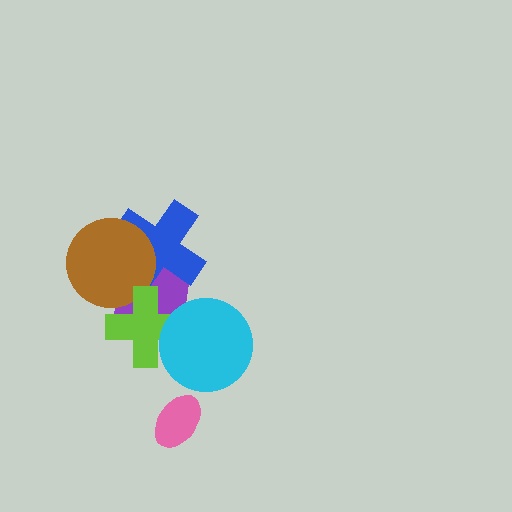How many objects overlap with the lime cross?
3 objects overlap with the lime cross.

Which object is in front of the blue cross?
The brown circle is in front of the blue cross.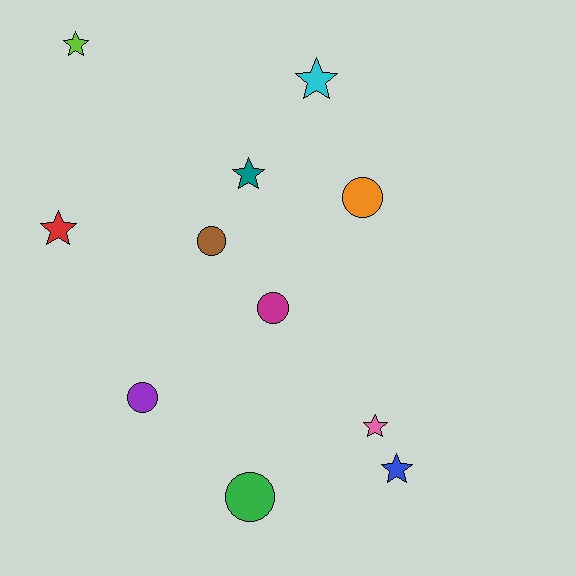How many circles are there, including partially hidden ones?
There are 5 circles.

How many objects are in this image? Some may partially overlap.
There are 11 objects.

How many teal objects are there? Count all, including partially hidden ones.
There is 1 teal object.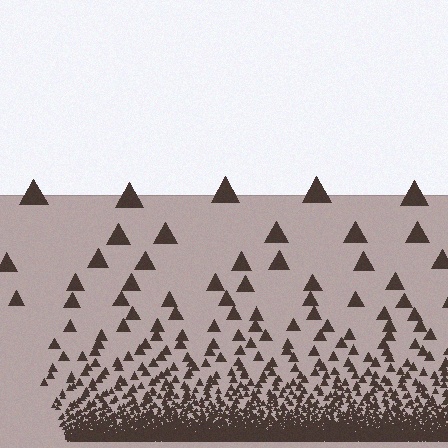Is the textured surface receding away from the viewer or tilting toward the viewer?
The surface appears to tilt toward the viewer. Texture elements get larger and sparser toward the top.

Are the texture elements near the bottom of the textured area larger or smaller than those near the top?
Smaller. The gradient is inverted — elements near the bottom are smaller and denser.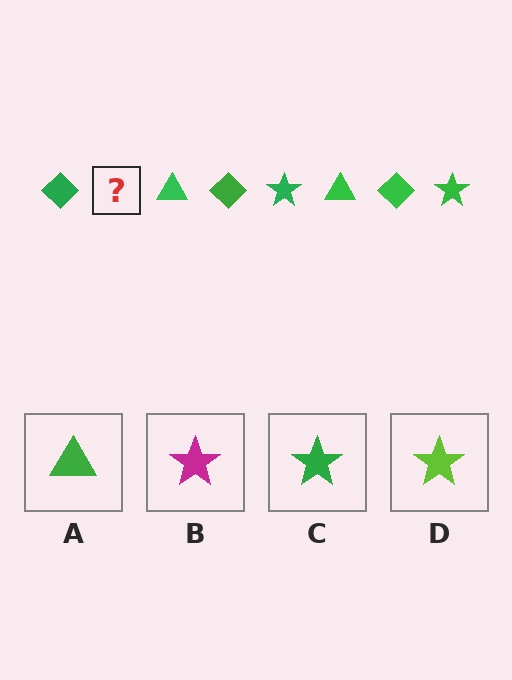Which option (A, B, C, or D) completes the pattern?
C.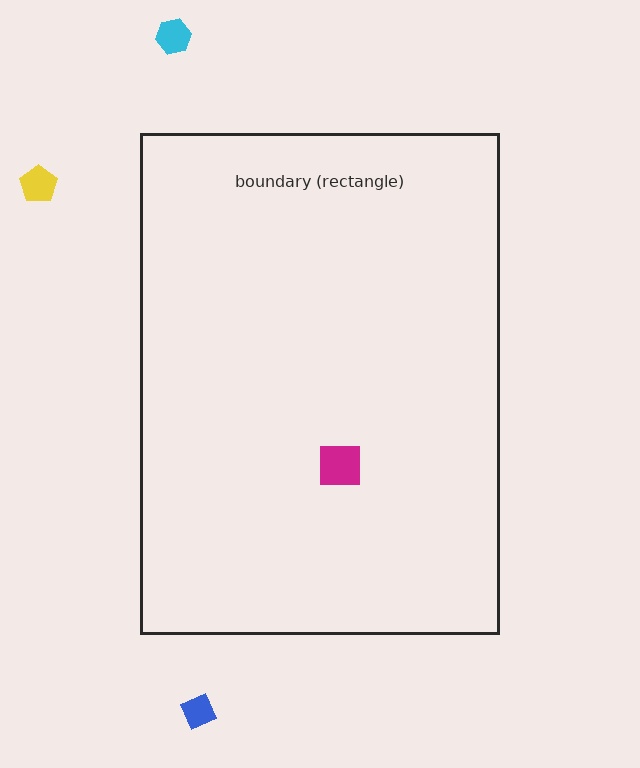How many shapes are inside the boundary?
1 inside, 3 outside.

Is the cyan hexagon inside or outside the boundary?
Outside.